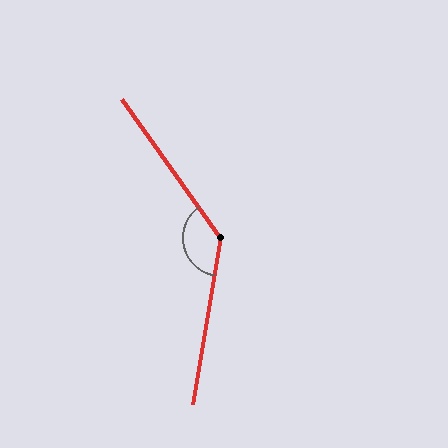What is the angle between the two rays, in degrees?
Approximately 135 degrees.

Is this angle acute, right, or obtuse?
It is obtuse.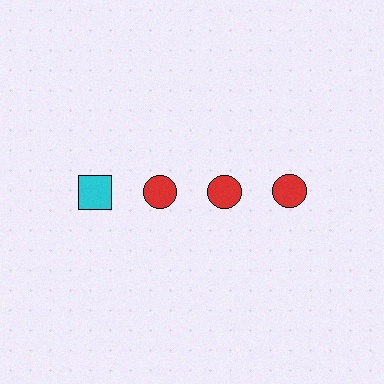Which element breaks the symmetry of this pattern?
The cyan square in the top row, leftmost column breaks the symmetry. All other shapes are red circles.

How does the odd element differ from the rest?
It differs in both color (cyan instead of red) and shape (square instead of circle).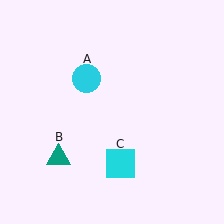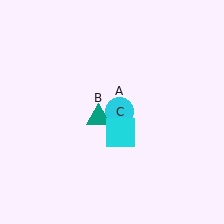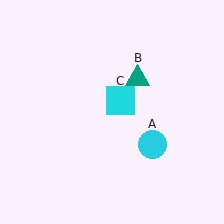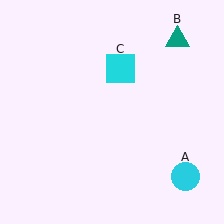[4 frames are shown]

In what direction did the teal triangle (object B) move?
The teal triangle (object B) moved up and to the right.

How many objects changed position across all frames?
3 objects changed position: cyan circle (object A), teal triangle (object B), cyan square (object C).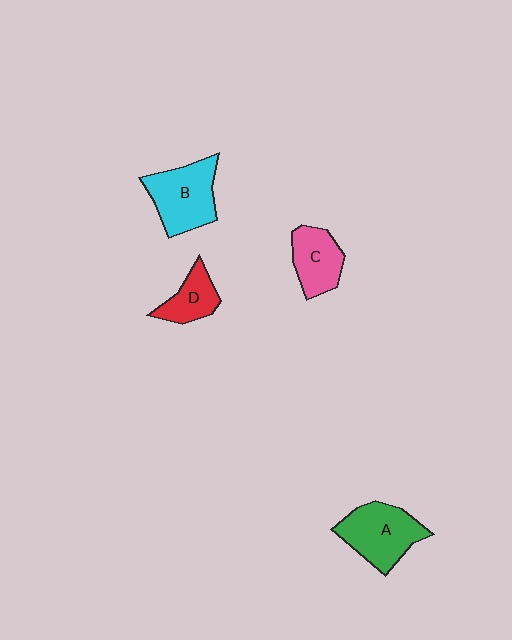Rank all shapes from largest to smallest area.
From largest to smallest: A (green), B (cyan), C (pink), D (red).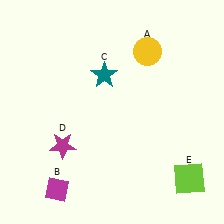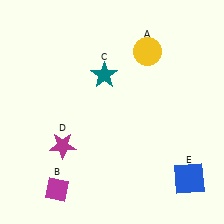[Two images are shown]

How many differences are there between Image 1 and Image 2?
There is 1 difference between the two images.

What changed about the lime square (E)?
In Image 1, E is lime. In Image 2, it changed to blue.